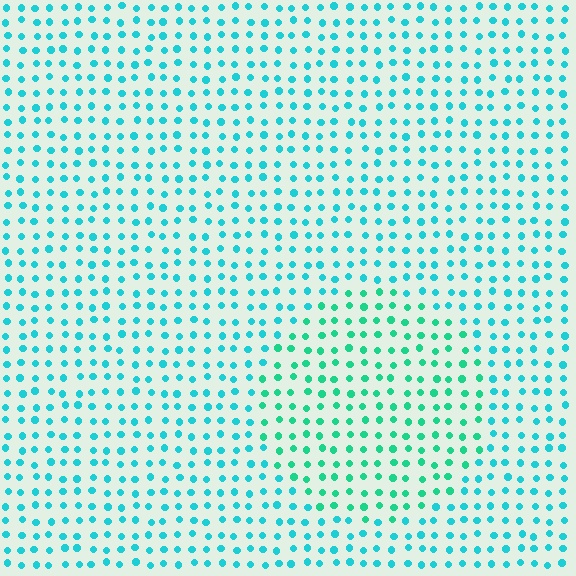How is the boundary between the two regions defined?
The boundary is defined purely by a slight shift in hue (about 26 degrees). Spacing, size, and orientation are identical on both sides.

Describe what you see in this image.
The image is filled with small cyan elements in a uniform arrangement. A circle-shaped region is visible where the elements are tinted to a slightly different hue, forming a subtle color boundary.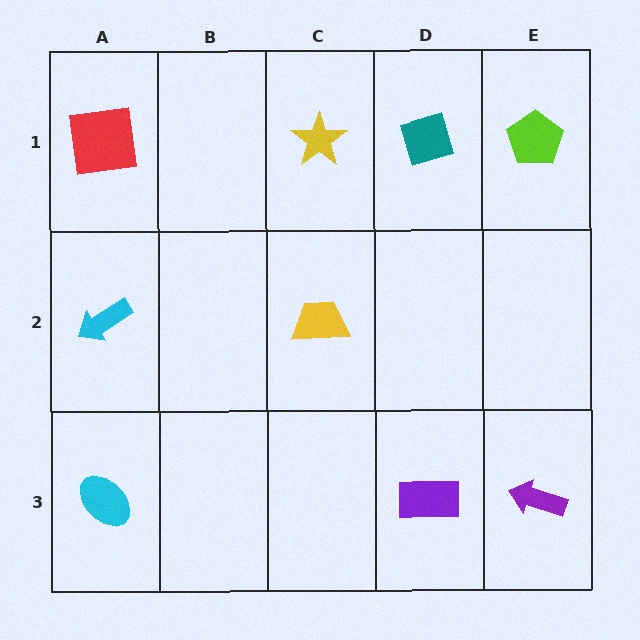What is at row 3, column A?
A cyan ellipse.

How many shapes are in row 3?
3 shapes.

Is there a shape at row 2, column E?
No, that cell is empty.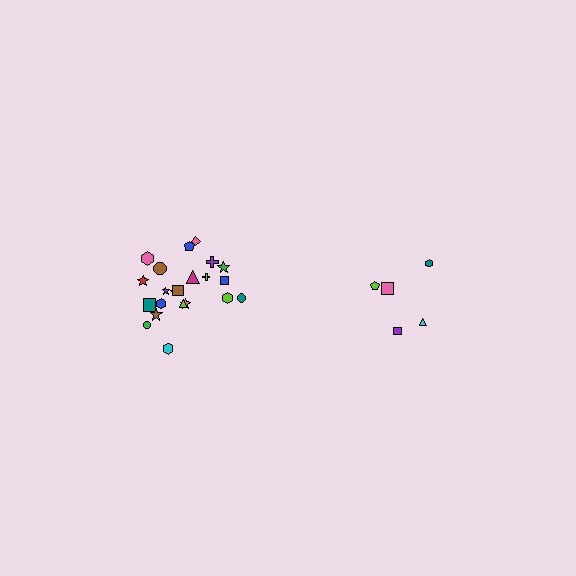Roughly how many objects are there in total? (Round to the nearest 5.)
Roughly 25 objects in total.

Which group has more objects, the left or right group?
The left group.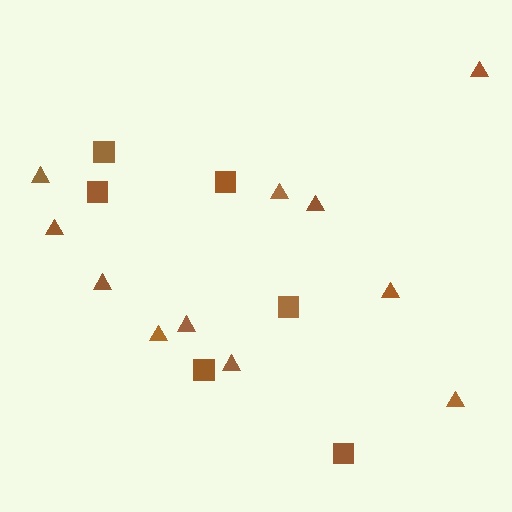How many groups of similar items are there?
There are 2 groups: one group of squares (6) and one group of triangles (11).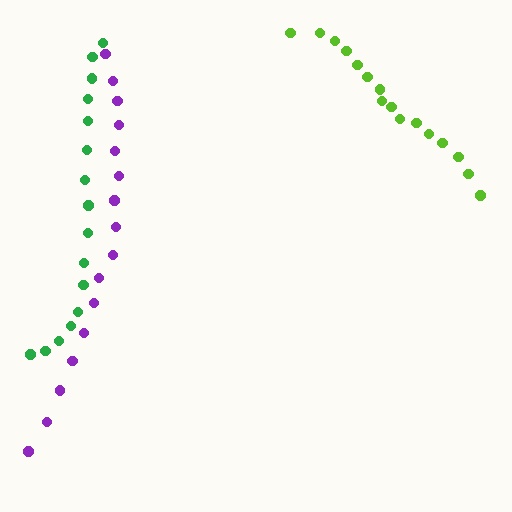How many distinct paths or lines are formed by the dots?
There are 3 distinct paths.